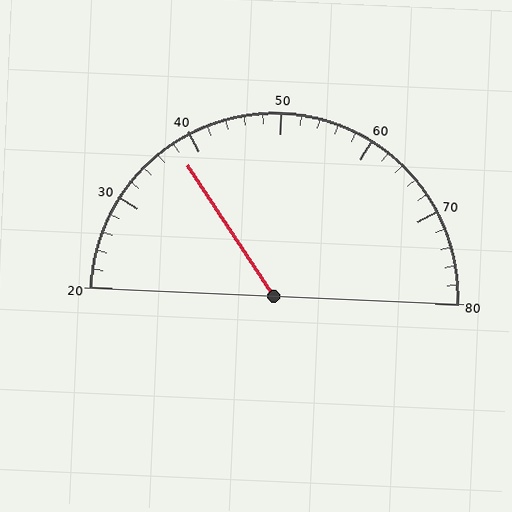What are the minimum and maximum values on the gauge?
The gauge ranges from 20 to 80.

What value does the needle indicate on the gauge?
The needle indicates approximately 38.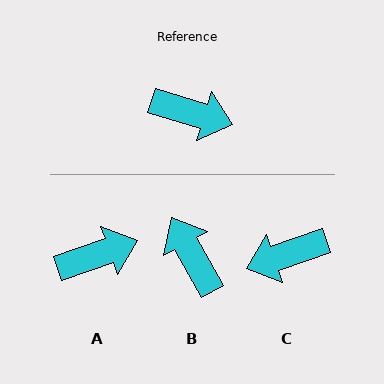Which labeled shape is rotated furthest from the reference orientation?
C, about 144 degrees away.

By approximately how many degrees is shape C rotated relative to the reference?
Approximately 144 degrees clockwise.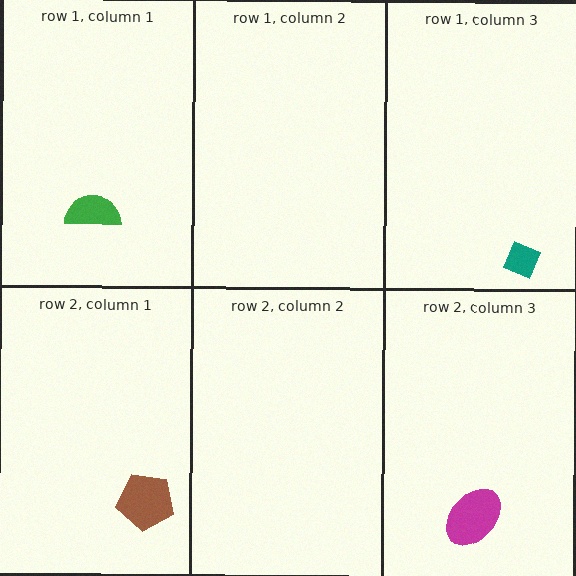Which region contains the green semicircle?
The row 1, column 1 region.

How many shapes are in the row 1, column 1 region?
1.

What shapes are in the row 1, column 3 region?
The teal diamond.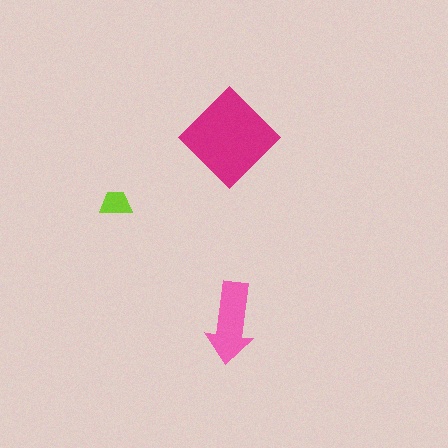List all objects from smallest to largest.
The lime trapezoid, the pink arrow, the magenta diamond.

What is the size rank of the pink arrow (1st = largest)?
2nd.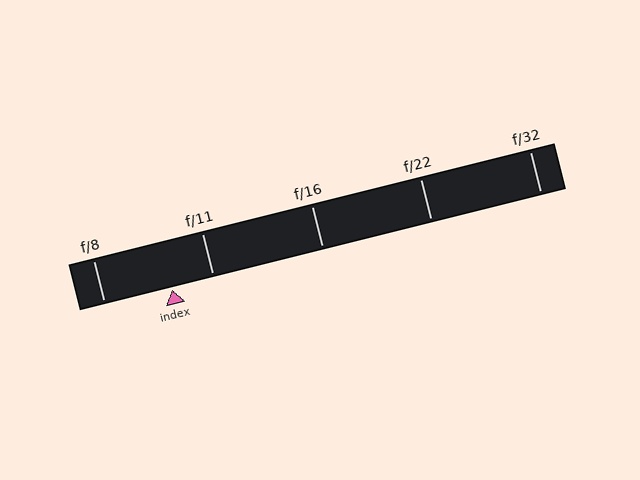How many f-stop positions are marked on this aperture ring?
There are 5 f-stop positions marked.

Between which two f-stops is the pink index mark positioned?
The index mark is between f/8 and f/11.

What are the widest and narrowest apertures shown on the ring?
The widest aperture shown is f/8 and the narrowest is f/32.